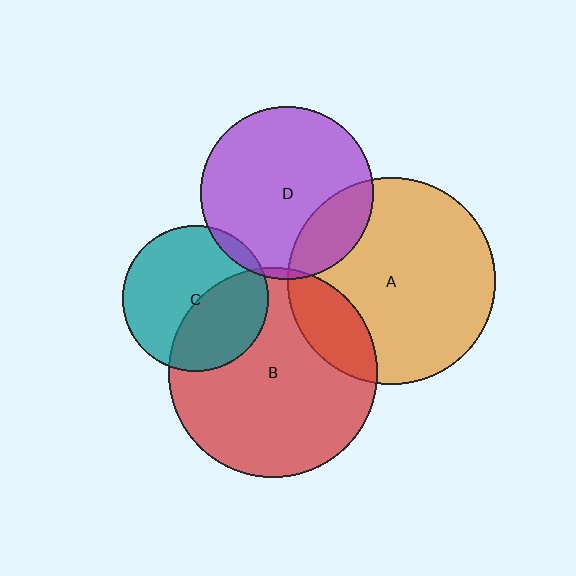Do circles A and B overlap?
Yes.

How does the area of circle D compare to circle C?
Approximately 1.4 times.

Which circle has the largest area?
Circle B (red).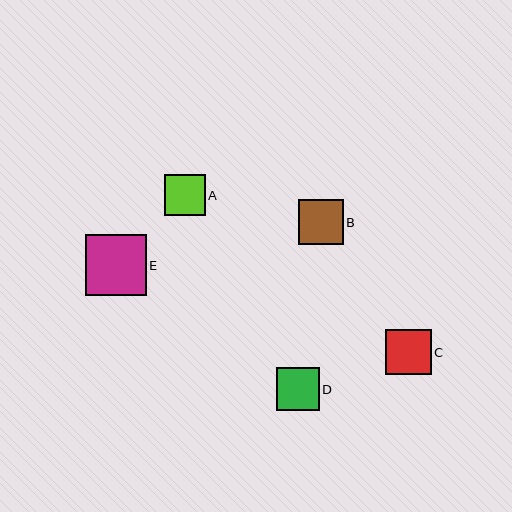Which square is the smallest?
Square A is the smallest with a size of approximately 41 pixels.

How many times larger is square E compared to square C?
Square E is approximately 1.3 times the size of square C.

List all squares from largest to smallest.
From largest to smallest: E, C, B, D, A.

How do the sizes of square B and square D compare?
Square B and square D are approximately the same size.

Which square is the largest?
Square E is the largest with a size of approximately 61 pixels.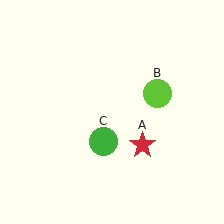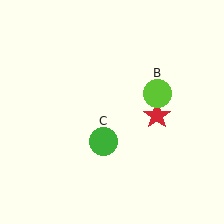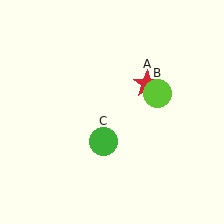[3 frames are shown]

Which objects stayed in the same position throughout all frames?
Lime circle (object B) and green circle (object C) remained stationary.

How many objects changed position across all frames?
1 object changed position: red star (object A).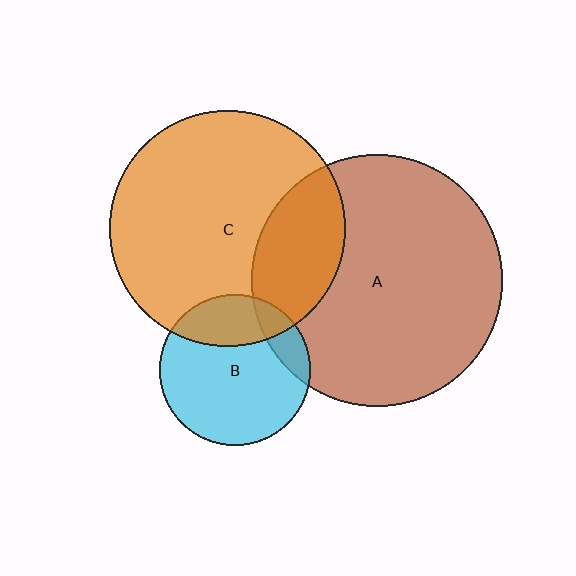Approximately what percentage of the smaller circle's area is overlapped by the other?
Approximately 25%.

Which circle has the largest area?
Circle A (brown).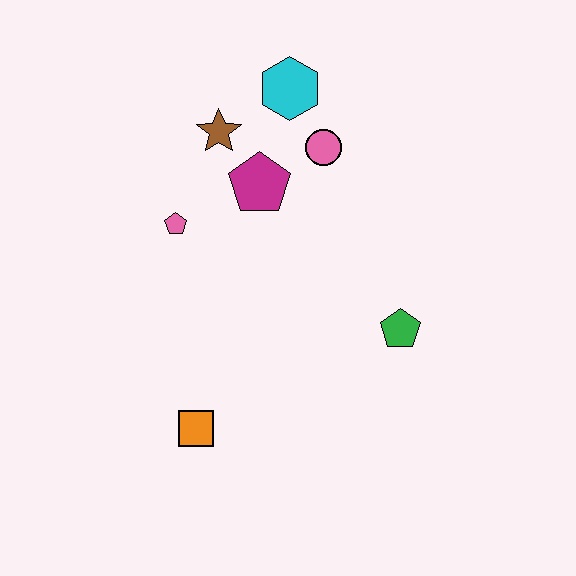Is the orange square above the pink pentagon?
No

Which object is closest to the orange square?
The pink pentagon is closest to the orange square.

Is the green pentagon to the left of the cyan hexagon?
No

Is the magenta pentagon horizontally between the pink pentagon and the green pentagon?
Yes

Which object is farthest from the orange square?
The cyan hexagon is farthest from the orange square.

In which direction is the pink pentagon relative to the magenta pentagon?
The pink pentagon is to the left of the magenta pentagon.